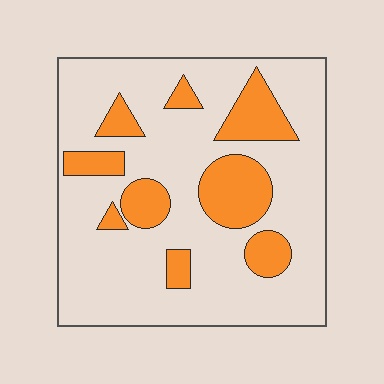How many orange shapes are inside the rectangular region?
9.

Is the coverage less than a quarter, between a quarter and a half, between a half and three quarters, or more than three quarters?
Less than a quarter.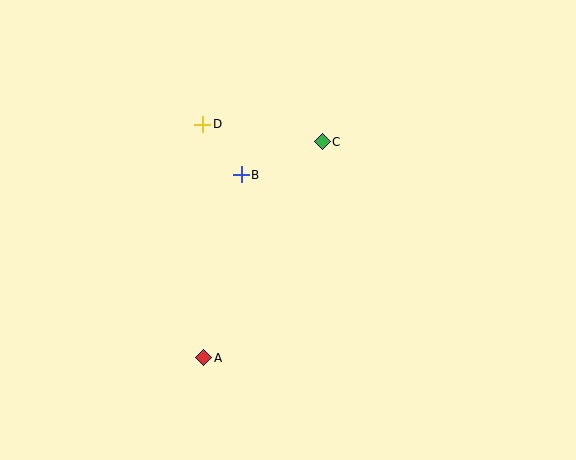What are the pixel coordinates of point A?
Point A is at (204, 358).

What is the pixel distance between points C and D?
The distance between C and D is 121 pixels.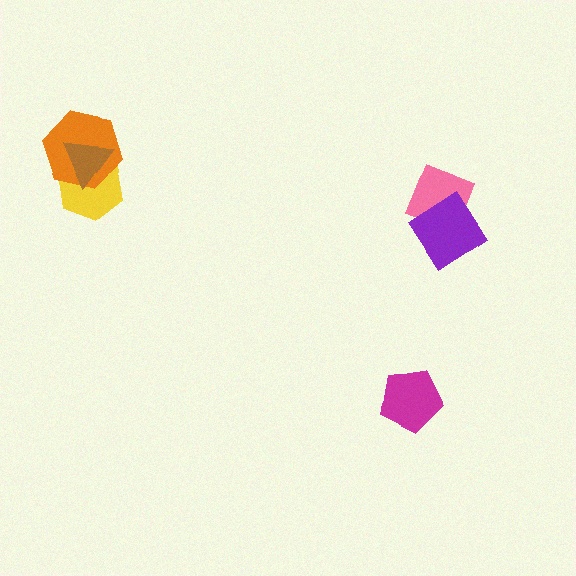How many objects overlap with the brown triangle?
2 objects overlap with the brown triangle.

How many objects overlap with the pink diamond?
1 object overlaps with the pink diamond.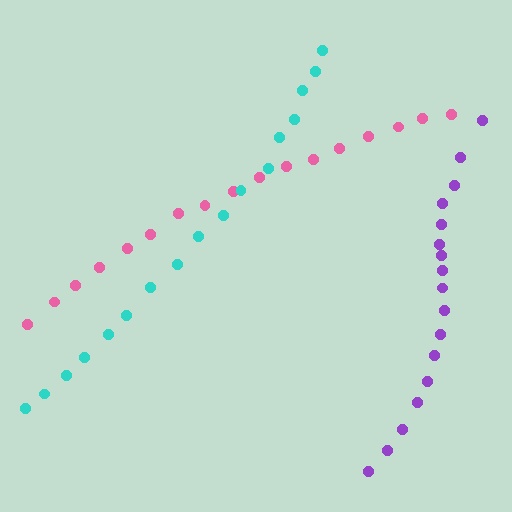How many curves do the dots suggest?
There are 3 distinct paths.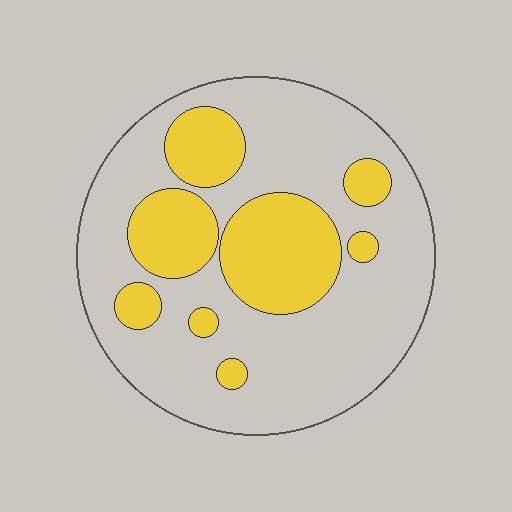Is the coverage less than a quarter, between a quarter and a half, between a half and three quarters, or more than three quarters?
Between a quarter and a half.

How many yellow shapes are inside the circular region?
8.